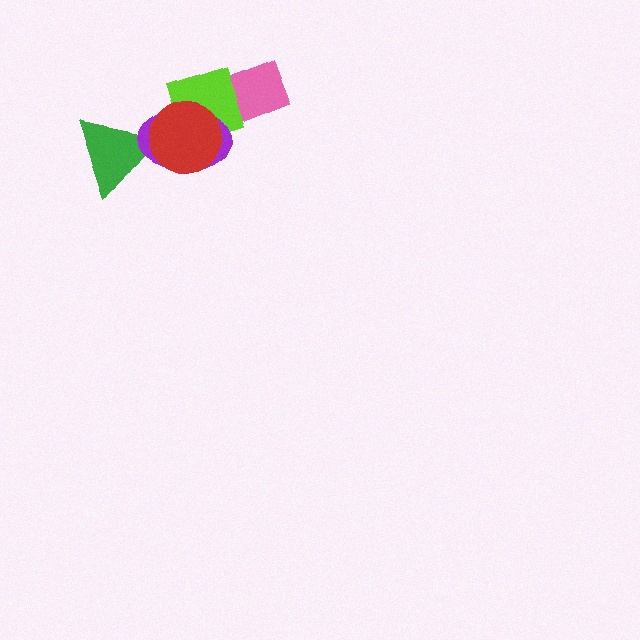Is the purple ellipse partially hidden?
Yes, it is partially covered by another shape.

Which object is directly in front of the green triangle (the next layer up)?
The purple ellipse is directly in front of the green triangle.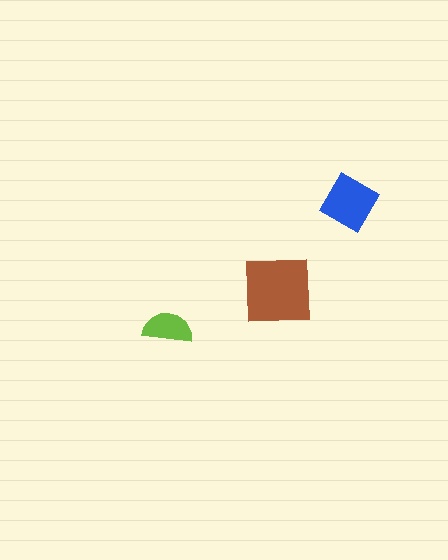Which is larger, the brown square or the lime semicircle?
The brown square.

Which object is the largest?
The brown square.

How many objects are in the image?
There are 3 objects in the image.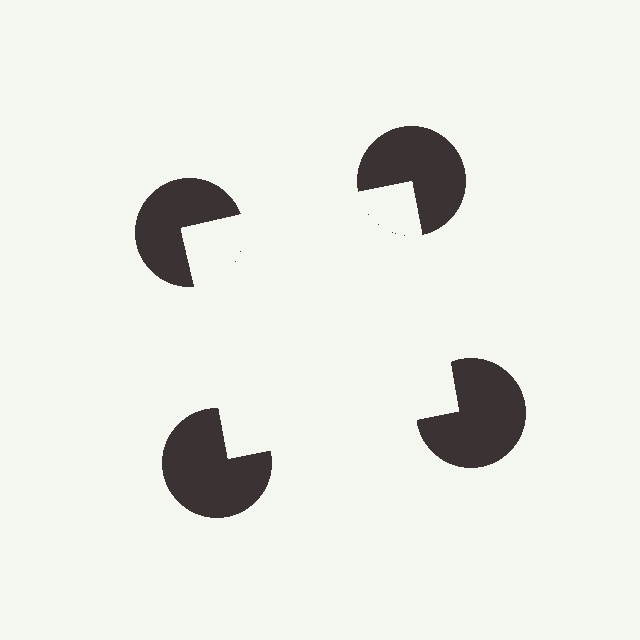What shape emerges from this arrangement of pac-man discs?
An illusory square — its edges are inferred from the aligned wedge cuts in the pac-man discs, not physically drawn.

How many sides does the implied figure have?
4 sides.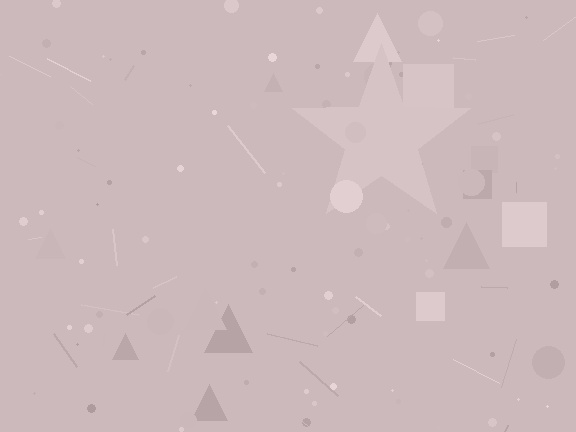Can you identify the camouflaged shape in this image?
The camouflaged shape is a star.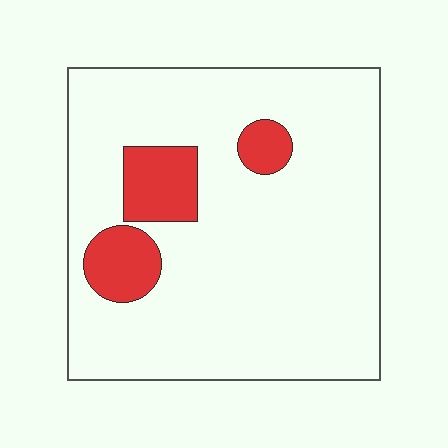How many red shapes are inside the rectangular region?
3.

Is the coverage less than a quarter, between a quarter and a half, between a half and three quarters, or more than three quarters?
Less than a quarter.